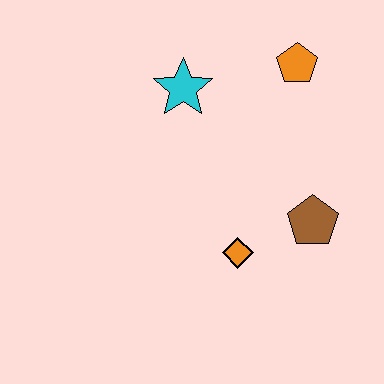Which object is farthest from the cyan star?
The brown pentagon is farthest from the cyan star.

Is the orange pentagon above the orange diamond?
Yes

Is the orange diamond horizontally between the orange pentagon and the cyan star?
Yes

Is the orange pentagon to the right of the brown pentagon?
No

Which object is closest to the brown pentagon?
The orange diamond is closest to the brown pentagon.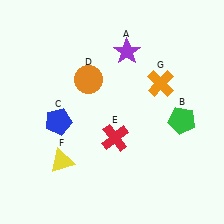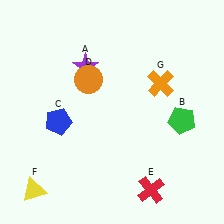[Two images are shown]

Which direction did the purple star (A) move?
The purple star (A) moved left.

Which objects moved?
The objects that moved are: the purple star (A), the red cross (E), the yellow triangle (F).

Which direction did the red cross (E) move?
The red cross (E) moved down.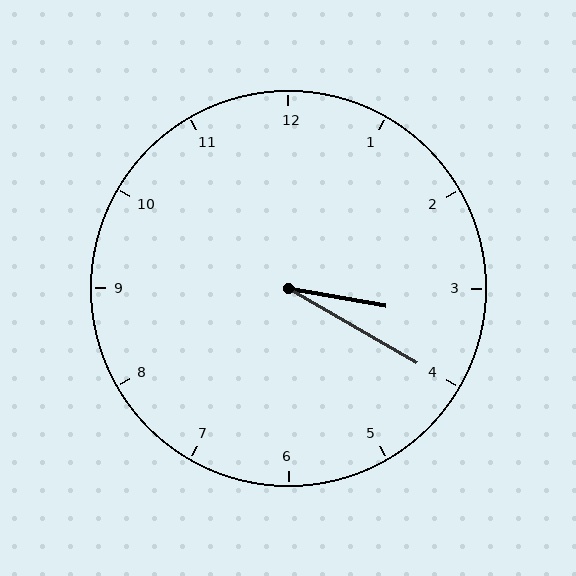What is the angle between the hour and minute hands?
Approximately 20 degrees.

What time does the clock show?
3:20.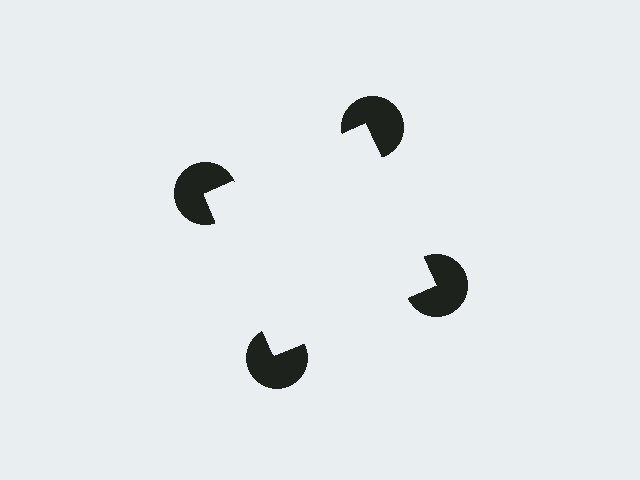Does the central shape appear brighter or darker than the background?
It typically appears slightly brighter than the background, even though no actual brightness change is drawn.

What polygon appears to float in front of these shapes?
An illusory square — its edges are inferred from the aligned wedge cuts in the pac-man discs, not physically drawn.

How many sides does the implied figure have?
4 sides.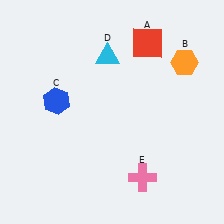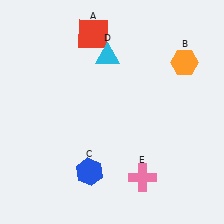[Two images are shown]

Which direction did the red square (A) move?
The red square (A) moved left.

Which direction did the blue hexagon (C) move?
The blue hexagon (C) moved down.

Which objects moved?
The objects that moved are: the red square (A), the blue hexagon (C).